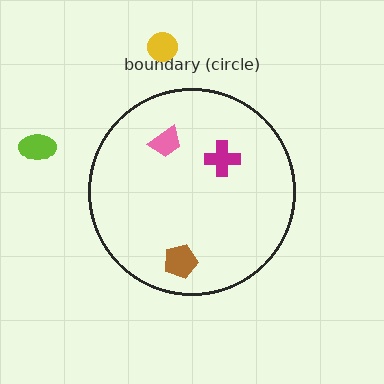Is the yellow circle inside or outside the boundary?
Outside.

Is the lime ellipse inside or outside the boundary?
Outside.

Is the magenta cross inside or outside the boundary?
Inside.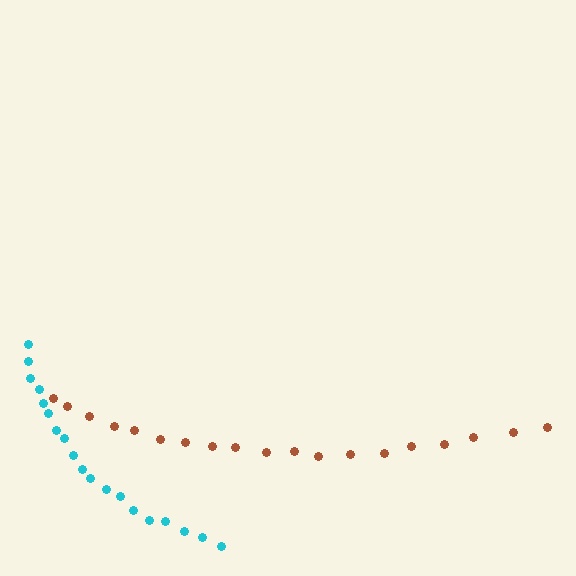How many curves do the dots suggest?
There are 2 distinct paths.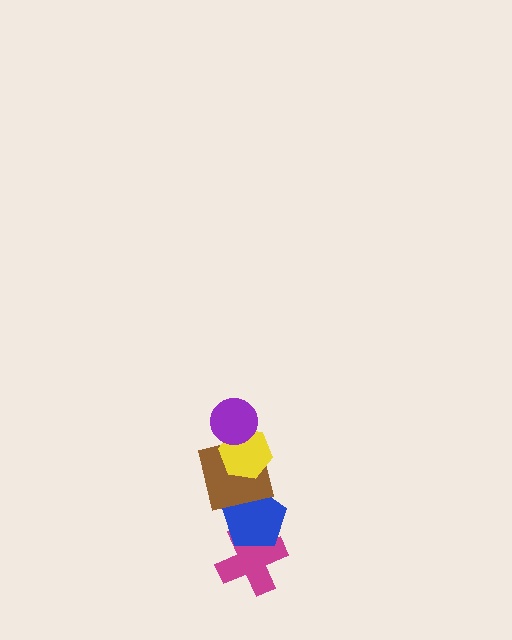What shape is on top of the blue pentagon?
The brown square is on top of the blue pentagon.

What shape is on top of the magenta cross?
The blue pentagon is on top of the magenta cross.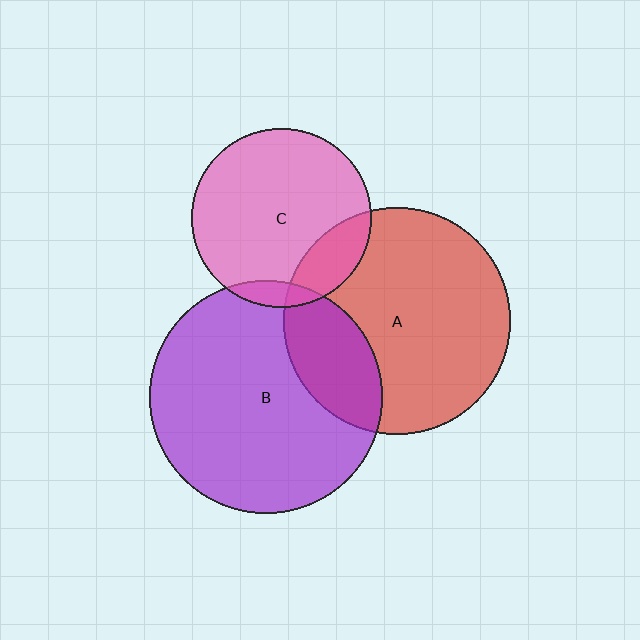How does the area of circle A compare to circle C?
Approximately 1.6 times.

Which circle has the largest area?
Circle B (purple).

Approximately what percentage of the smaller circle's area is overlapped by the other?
Approximately 25%.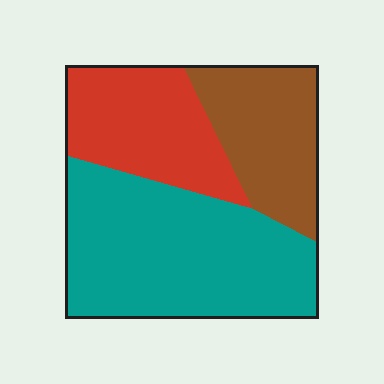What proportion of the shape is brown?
Brown takes up less than a quarter of the shape.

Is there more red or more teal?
Teal.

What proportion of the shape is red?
Red covers 26% of the shape.